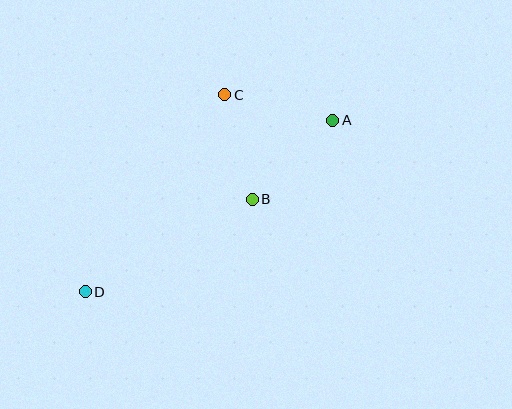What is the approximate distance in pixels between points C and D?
The distance between C and D is approximately 241 pixels.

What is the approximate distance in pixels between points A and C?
The distance between A and C is approximately 111 pixels.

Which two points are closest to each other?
Points B and C are closest to each other.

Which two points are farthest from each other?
Points A and D are farthest from each other.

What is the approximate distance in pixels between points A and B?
The distance between A and B is approximately 113 pixels.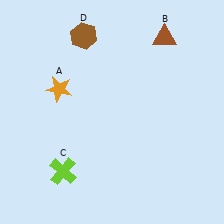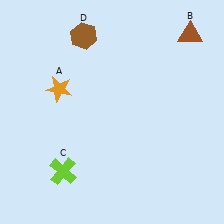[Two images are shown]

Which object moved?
The brown triangle (B) moved right.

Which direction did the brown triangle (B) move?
The brown triangle (B) moved right.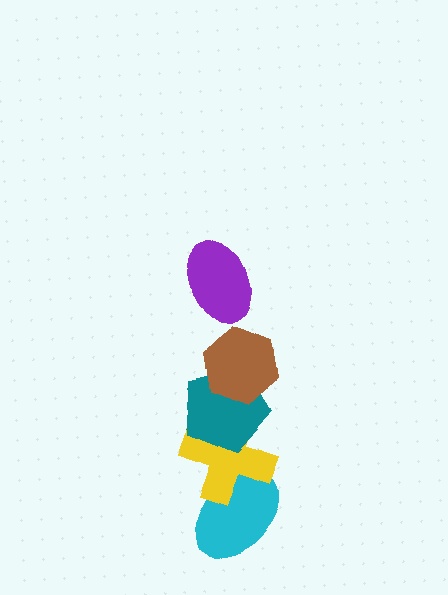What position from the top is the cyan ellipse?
The cyan ellipse is 5th from the top.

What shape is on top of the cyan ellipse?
The yellow cross is on top of the cyan ellipse.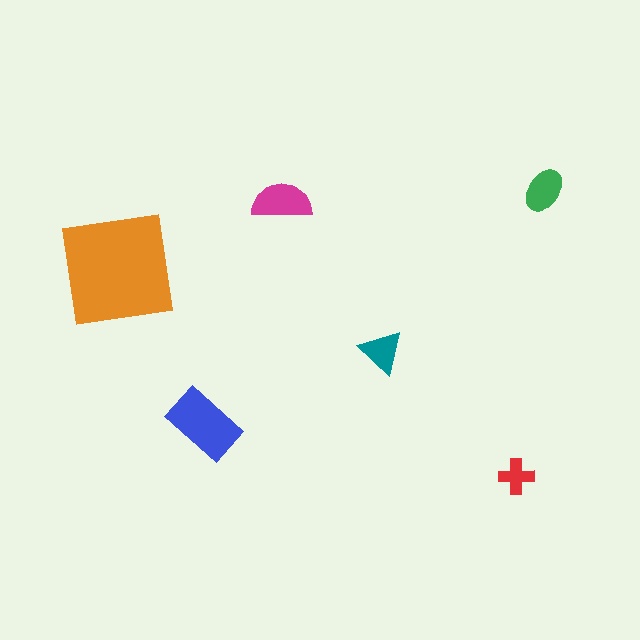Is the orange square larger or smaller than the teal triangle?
Larger.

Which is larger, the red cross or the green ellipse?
The green ellipse.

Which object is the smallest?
The red cross.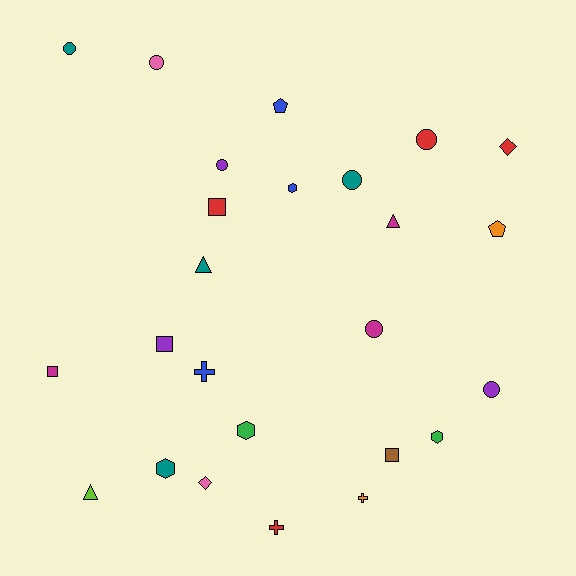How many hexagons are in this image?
There are 4 hexagons.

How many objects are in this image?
There are 25 objects.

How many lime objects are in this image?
There is 1 lime object.